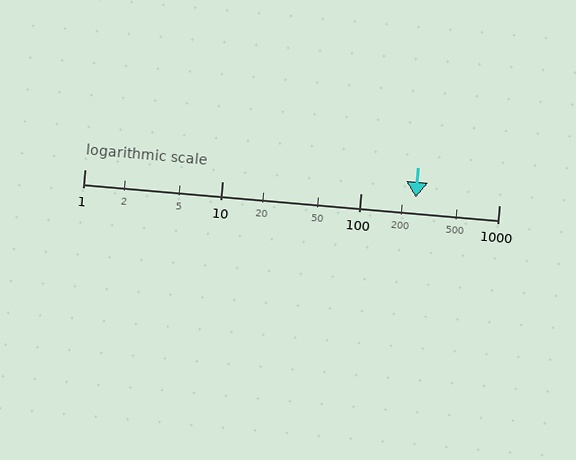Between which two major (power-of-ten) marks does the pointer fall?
The pointer is between 100 and 1000.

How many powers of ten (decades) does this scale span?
The scale spans 3 decades, from 1 to 1000.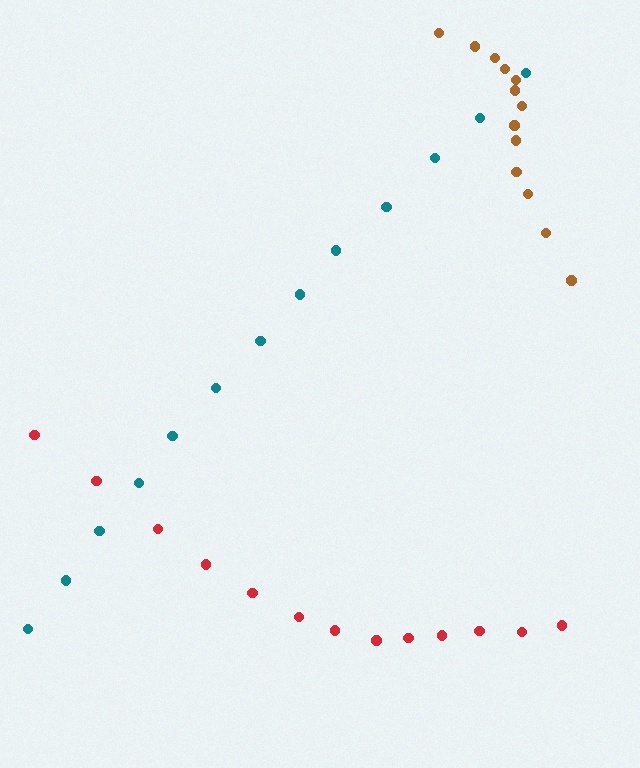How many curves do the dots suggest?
There are 3 distinct paths.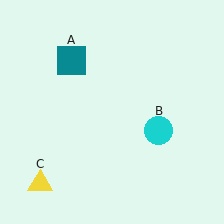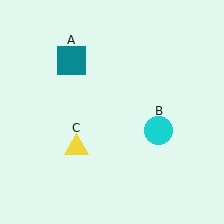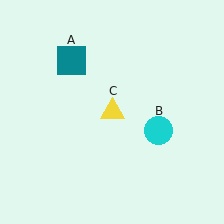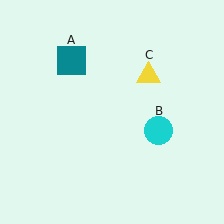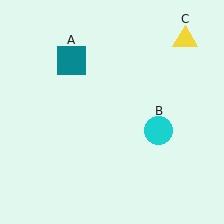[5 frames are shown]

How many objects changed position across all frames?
1 object changed position: yellow triangle (object C).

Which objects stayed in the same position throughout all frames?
Teal square (object A) and cyan circle (object B) remained stationary.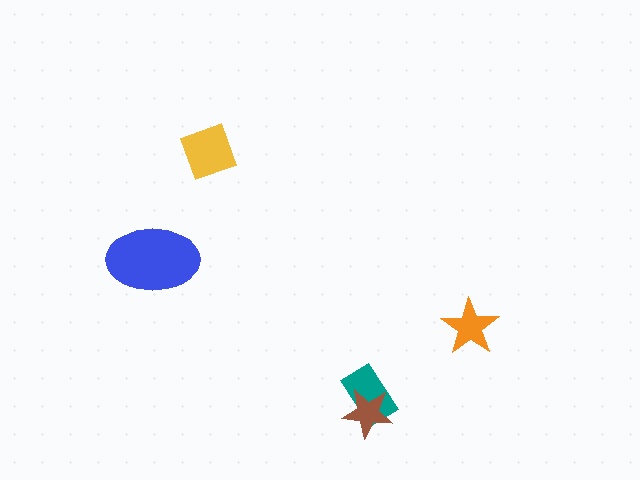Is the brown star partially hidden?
No, no other shape covers it.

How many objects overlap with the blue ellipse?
0 objects overlap with the blue ellipse.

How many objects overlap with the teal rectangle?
1 object overlaps with the teal rectangle.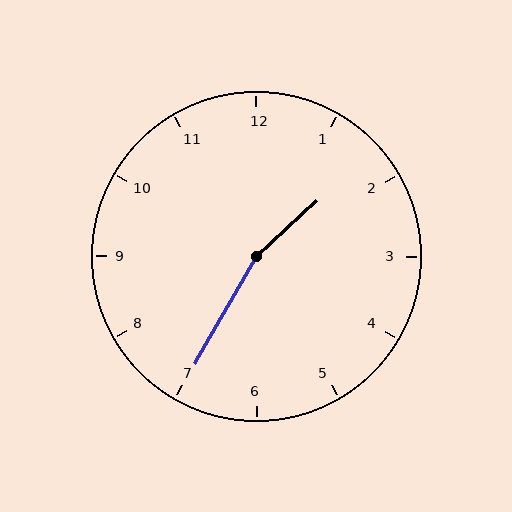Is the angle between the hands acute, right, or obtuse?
It is obtuse.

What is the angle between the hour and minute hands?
Approximately 162 degrees.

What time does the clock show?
1:35.